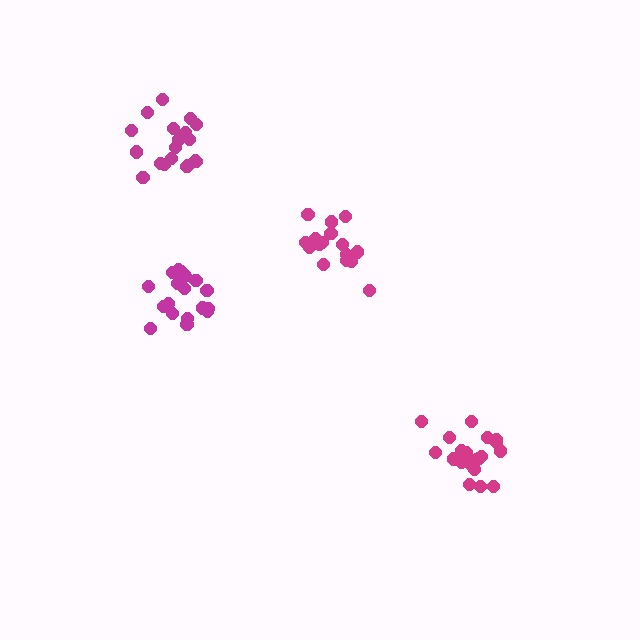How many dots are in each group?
Group 1: 17 dots, Group 2: 20 dots, Group 3: 20 dots, Group 4: 18 dots (75 total).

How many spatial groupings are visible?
There are 4 spatial groupings.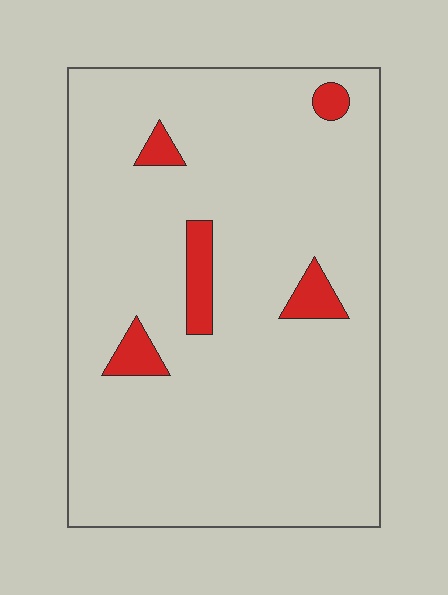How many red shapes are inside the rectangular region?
5.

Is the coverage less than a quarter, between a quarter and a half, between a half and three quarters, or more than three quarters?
Less than a quarter.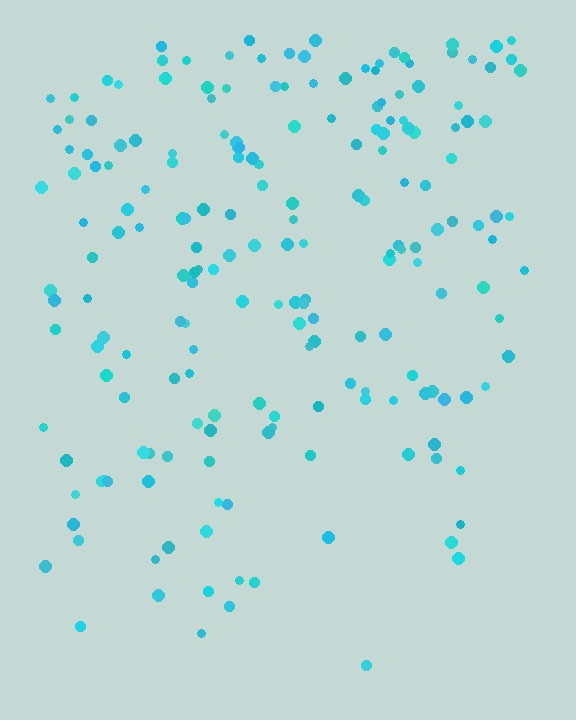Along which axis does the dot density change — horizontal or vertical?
Vertical.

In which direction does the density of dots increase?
From bottom to top, with the top side densest.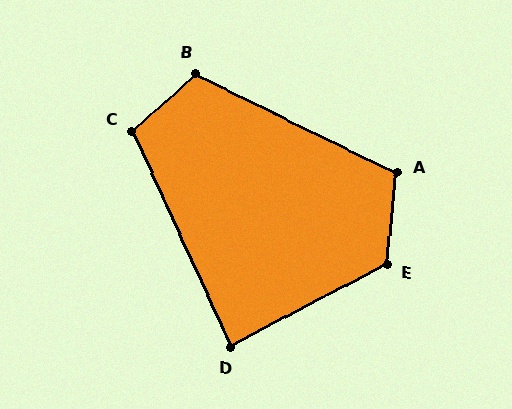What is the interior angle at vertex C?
Approximately 108 degrees (obtuse).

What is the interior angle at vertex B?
Approximately 112 degrees (obtuse).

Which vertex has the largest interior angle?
E, at approximately 123 degrees.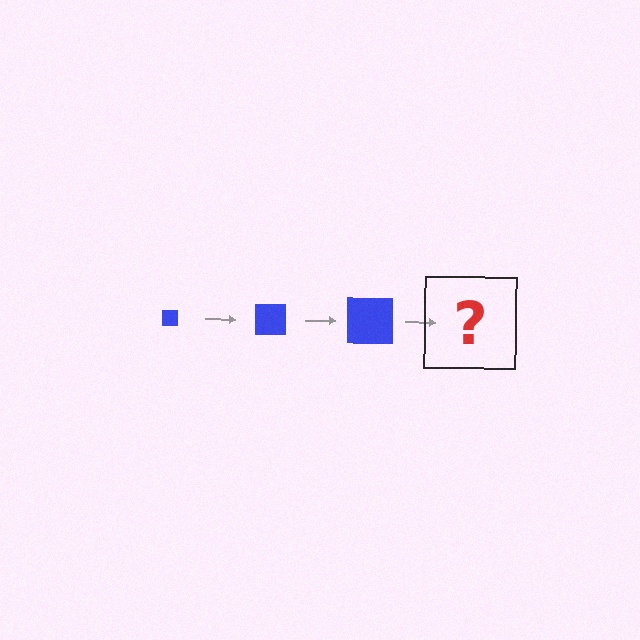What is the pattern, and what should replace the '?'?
The pattern is that the square gets progressively larger each step. The '?' should be a blue square, larger than the previous one.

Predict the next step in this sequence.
The next step is a blue square, larger than the previous one.